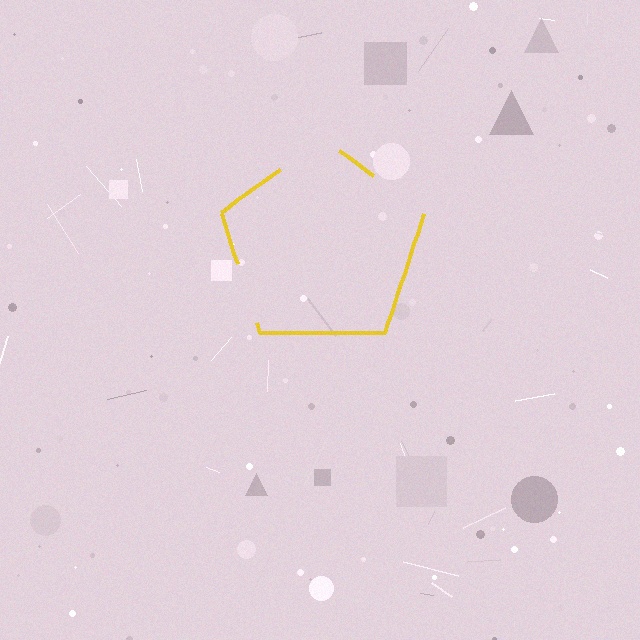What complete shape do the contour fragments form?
The contour fragments form a pentagon.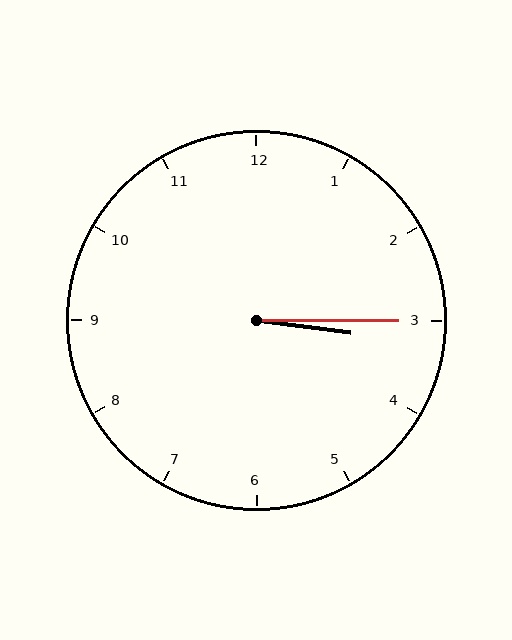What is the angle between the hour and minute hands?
Approximately 8 degrees.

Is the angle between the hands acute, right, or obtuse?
It is acute.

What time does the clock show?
3:15.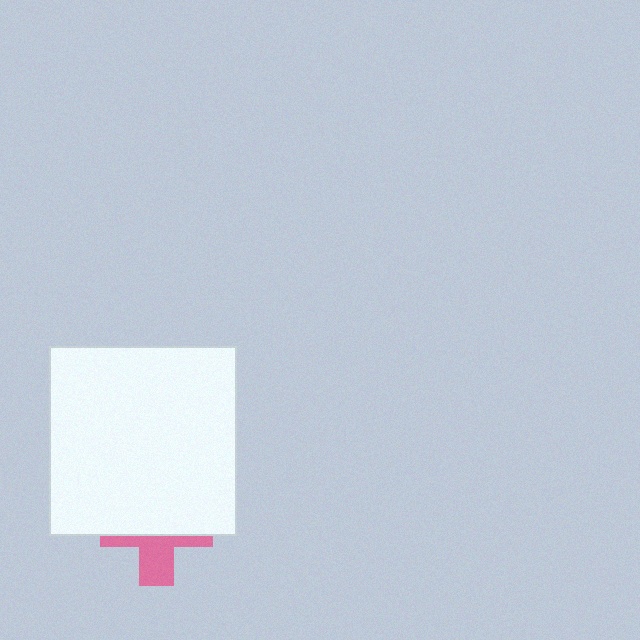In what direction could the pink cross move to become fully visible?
The pink cross could move down. That would shift it out from behind the white rectangle entirely.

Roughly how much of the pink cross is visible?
A small part of it is visible (roughly 40%).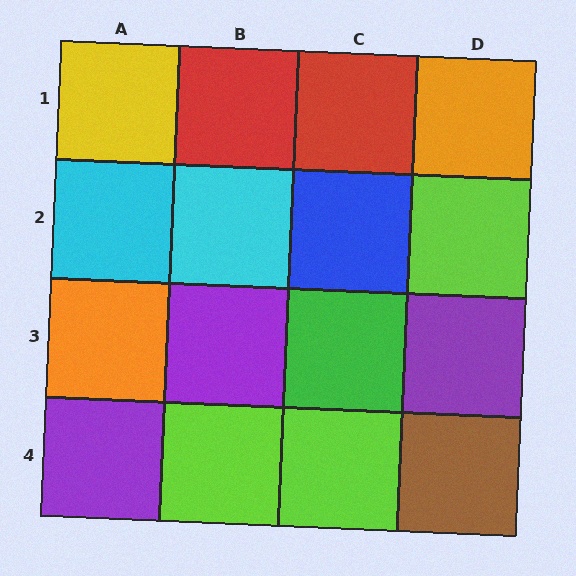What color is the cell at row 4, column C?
Lime.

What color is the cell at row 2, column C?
Blue.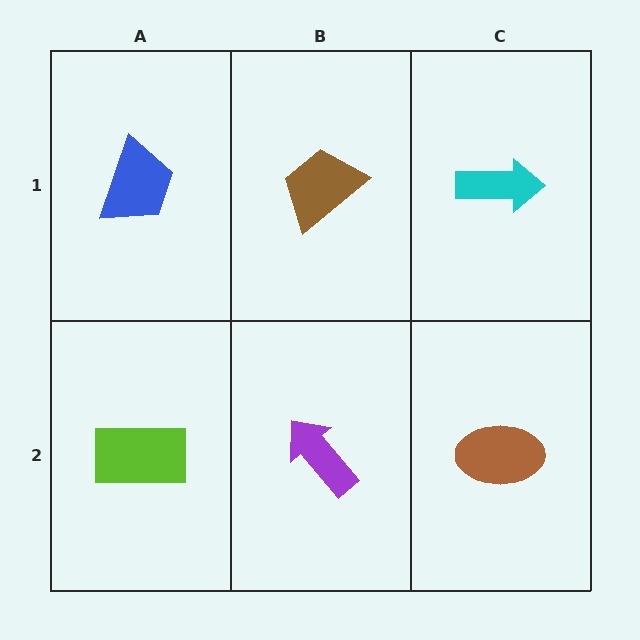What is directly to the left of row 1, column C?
A brown trapezoid.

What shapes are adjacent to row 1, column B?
A purple arrow (row 2, column B), a blue trapezoid (row 1, column A), a cyan arrow (row 1, column C).